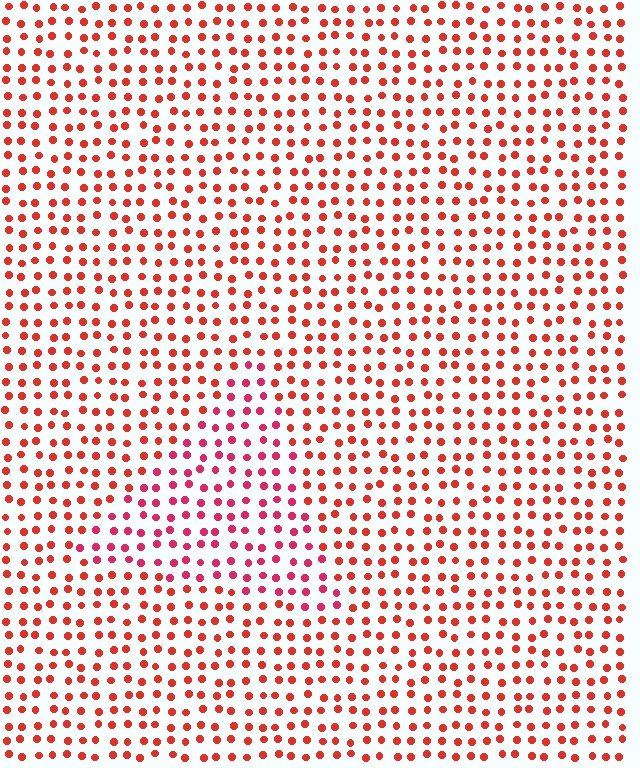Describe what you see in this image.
The image is filled with small red elements in a uniform arrangement. A triangle-shaped region is visible where the elements are tinted to a slightly different hue, forming a subtle color boundary.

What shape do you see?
I see a triangle.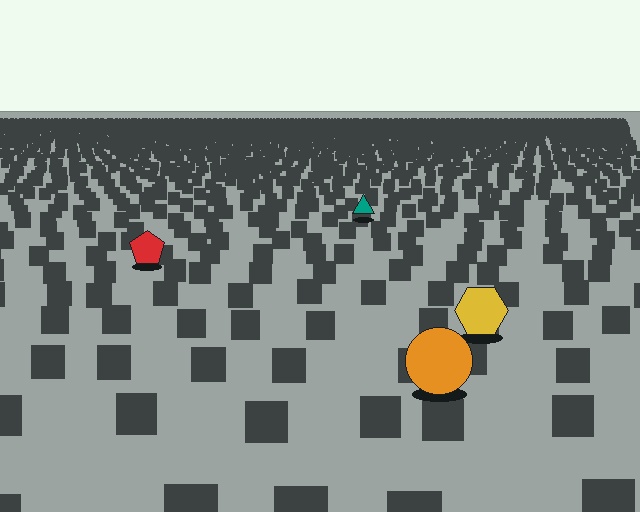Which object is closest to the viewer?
The orange circle is closest. The texture marks near it are larger and more spread out.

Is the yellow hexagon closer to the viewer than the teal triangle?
Yes. The yellow hexagon is closer — you can tell from the texture gradient: the ground texture is coarser near it.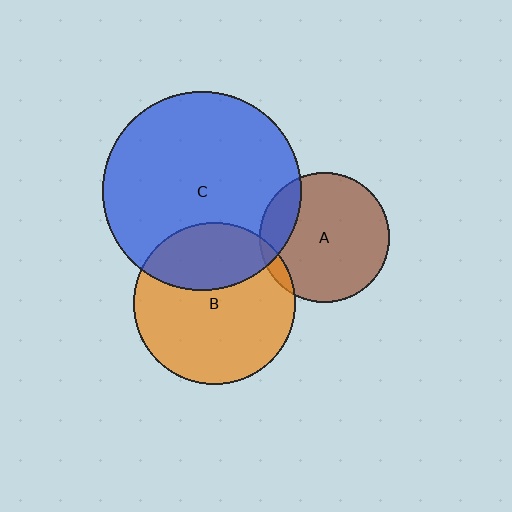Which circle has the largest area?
Circle C (blue).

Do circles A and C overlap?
Yes.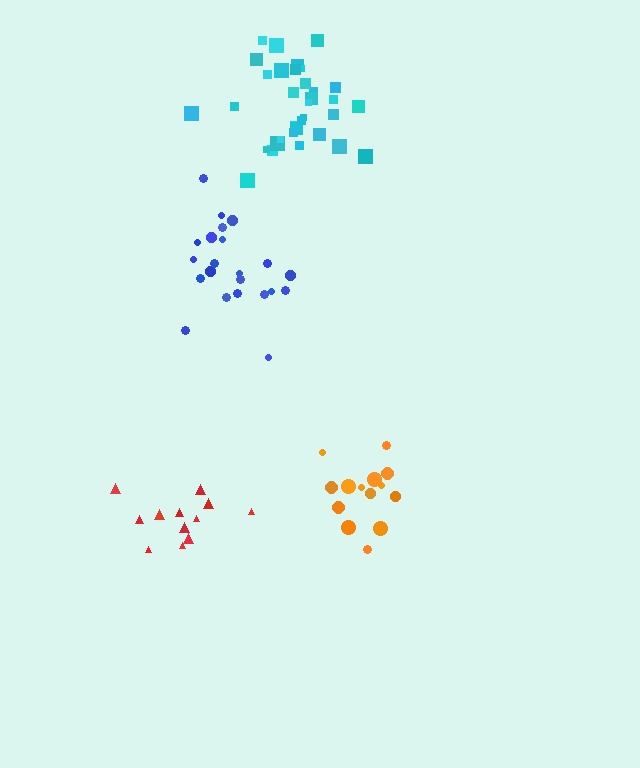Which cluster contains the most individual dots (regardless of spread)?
Cyan (35).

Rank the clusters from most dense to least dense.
cyan, orange, blue, red.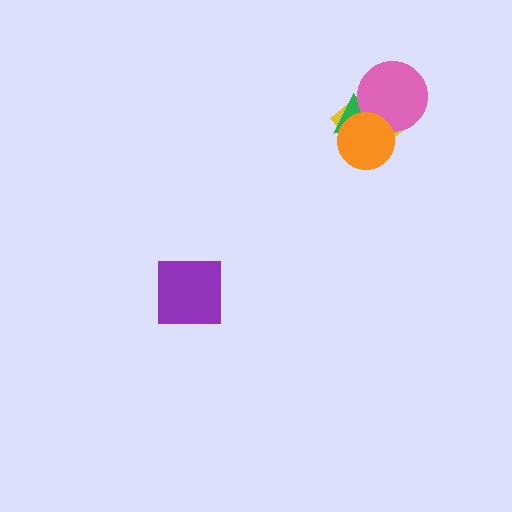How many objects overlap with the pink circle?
3 objects overlap with the pink circle.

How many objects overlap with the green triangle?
3 objects overlap with the green triangle.